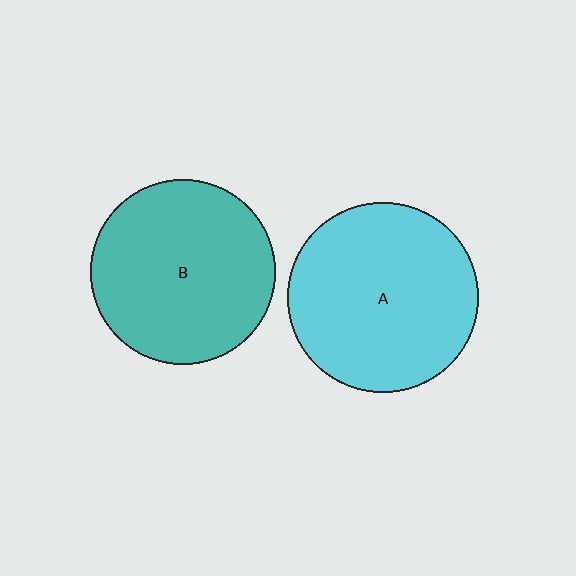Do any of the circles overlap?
No, none of the circles overlap.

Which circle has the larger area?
Circle A (cyan).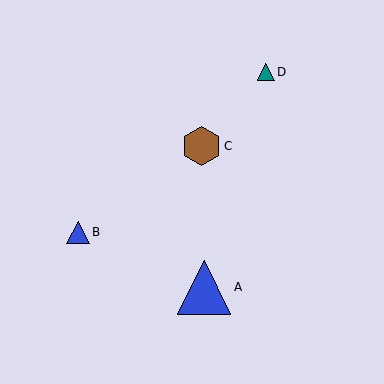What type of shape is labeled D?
Shape D is a teal triangle.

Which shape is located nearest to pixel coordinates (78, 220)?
The blue triangle (labeled B) at (78, 232) is nearest to that location.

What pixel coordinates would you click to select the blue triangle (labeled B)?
Click at (78, 232) to select the blue triangle B.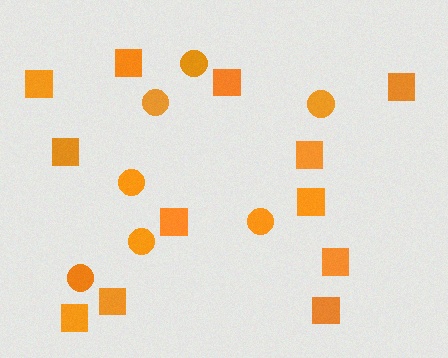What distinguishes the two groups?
There are 2 groups: one group of squares (12) and one group of circles (7).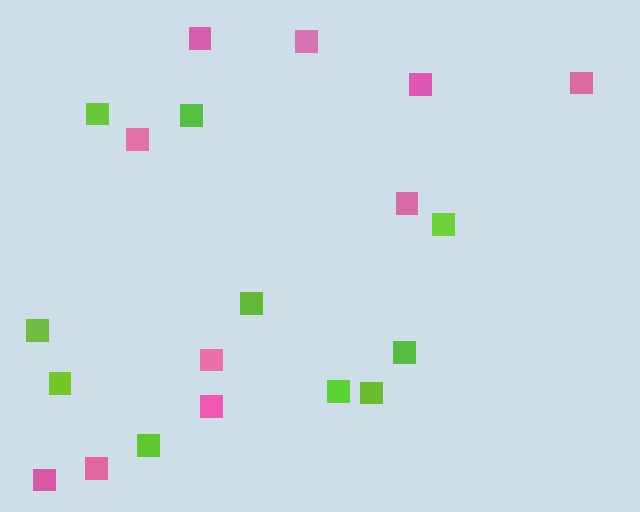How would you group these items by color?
There are 2 groups: one group of lime squares (10) and one group of pink squares (10).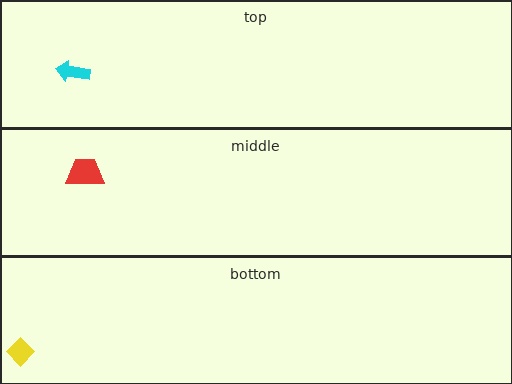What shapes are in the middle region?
The red trapezoid.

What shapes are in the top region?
The cyan arrow.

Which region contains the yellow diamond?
The bottom region.